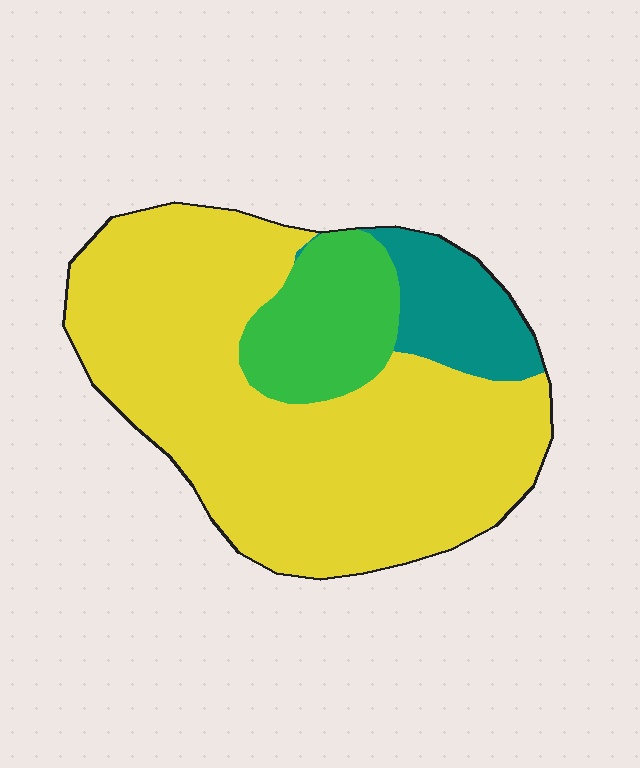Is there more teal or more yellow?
Yellow.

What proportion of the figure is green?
Green takes up about one sixth (1/6) of the figure.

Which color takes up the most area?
Yellow, at roughly 75%.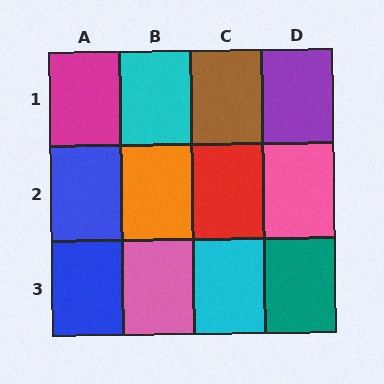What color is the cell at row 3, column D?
Teal.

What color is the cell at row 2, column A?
Blue.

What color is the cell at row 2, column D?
Pink.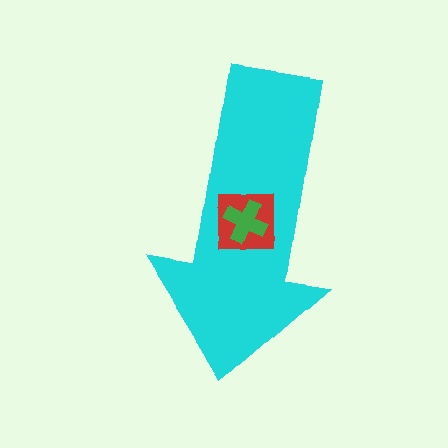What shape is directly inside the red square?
The green cross.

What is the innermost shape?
The green cross.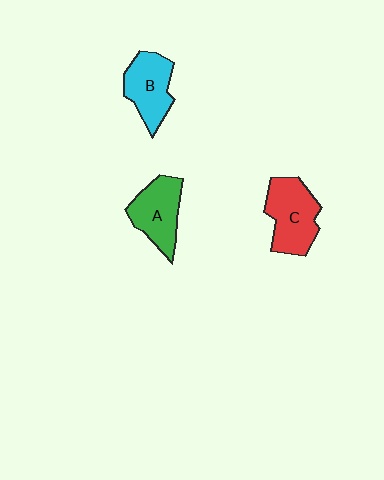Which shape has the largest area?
Shape C (red).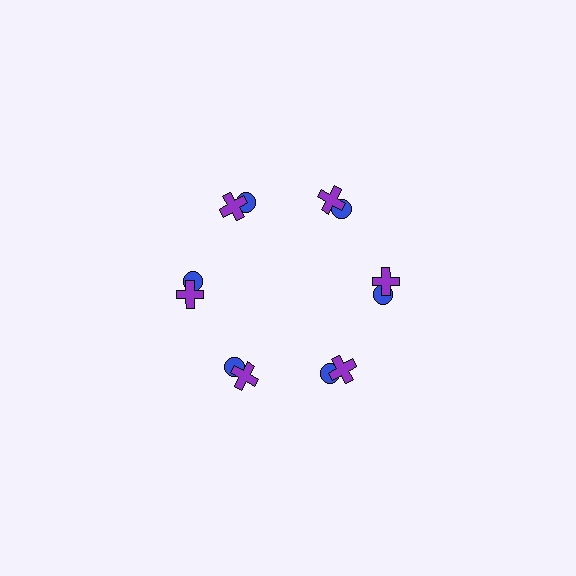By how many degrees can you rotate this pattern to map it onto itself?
The pattern maps onto itself every 60 degrees of rotation.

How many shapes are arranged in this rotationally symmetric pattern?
There are 12 shapes, arranged in 6 groups of 2.